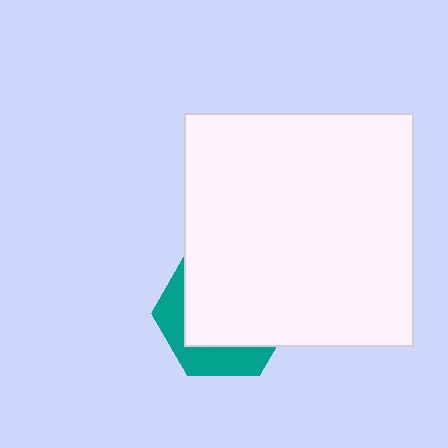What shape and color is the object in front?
The object in front is a white rectangle.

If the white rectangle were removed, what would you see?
You would see the complete teal hexagon.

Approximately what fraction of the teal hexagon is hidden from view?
Roughly 69% of the teal hexagon is hidden behind the white rectangle.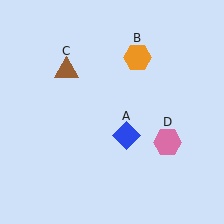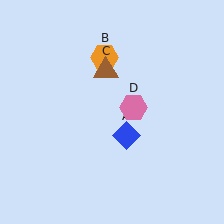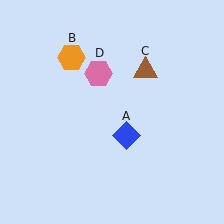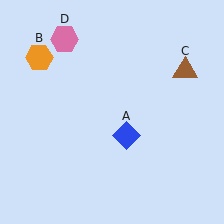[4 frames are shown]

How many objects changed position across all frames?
3 objects changed position: orange hexagon (object B), brown triangle (object C), pink hexagon (object D).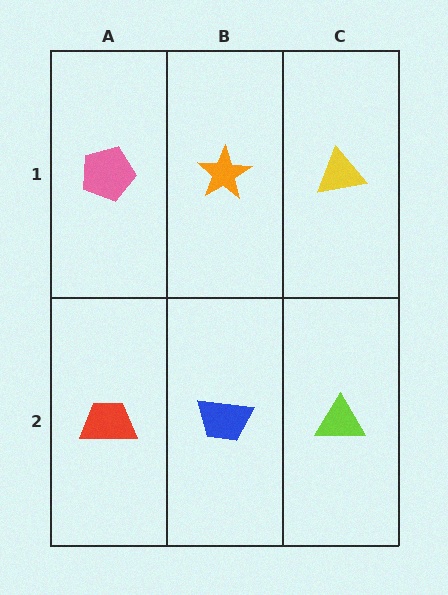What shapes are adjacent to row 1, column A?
A red trapezoid (row 2, column A), an orange star (row 1, column B).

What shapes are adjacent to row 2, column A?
A pink pentagon (row 1, column A), a blue trapezoid (row 2, column B).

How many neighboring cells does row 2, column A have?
2.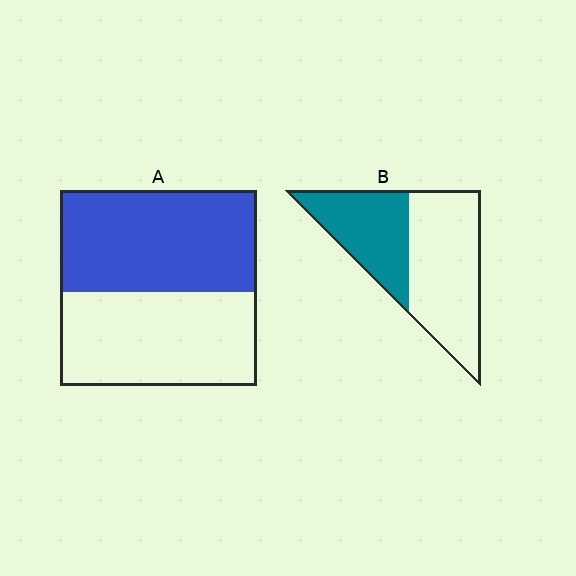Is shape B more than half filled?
No.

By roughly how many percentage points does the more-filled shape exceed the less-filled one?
By roughly 10 percentage points (A over B).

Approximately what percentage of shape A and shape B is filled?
A is approximately 50% and B is approximately 40%.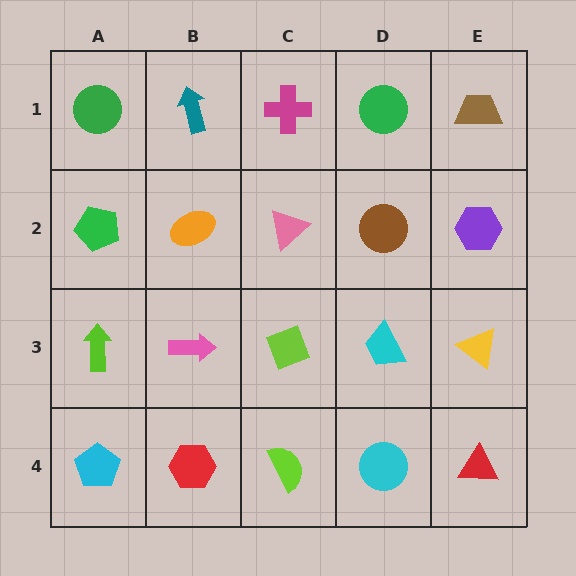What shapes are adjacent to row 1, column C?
A pink triangle (row 2, column C), a teal arrow (row 1, column B), a green circle (row 1, column D).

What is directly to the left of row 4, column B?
A cyan pentagon.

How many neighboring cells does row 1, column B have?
3.